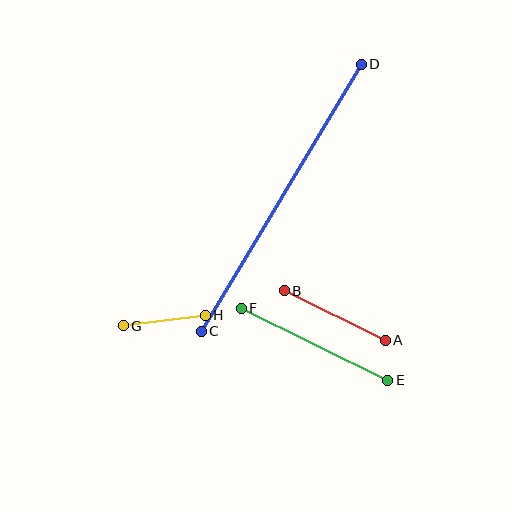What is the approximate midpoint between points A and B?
The midpoint is at approximately (335, 315) pixels.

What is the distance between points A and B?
The distance is approximately 112 pixels.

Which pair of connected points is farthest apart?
Points C and D are farthest apart.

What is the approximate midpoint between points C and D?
The midpoint is at approximately (281, 198) pixels.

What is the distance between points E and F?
The distance is approximately 164 pixels.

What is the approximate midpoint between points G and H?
The midpoint is at approximately (164, 321) pixels.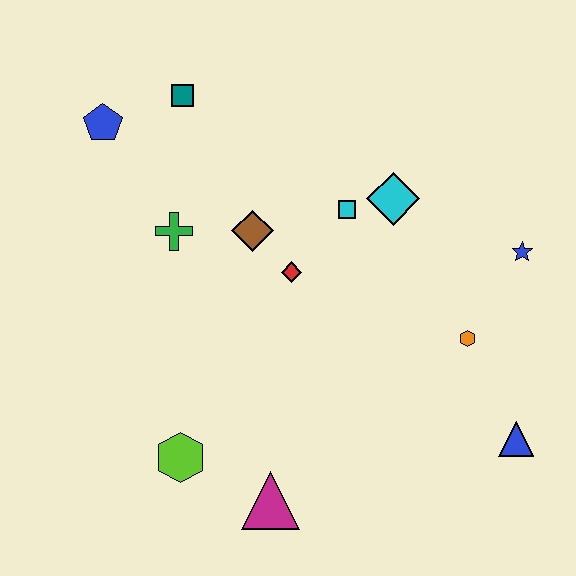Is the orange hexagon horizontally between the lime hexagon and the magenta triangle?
No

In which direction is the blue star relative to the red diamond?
The blue star is to the right of the red diamond.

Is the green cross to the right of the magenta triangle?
No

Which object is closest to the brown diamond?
The red diamond is closest to the brown diamond.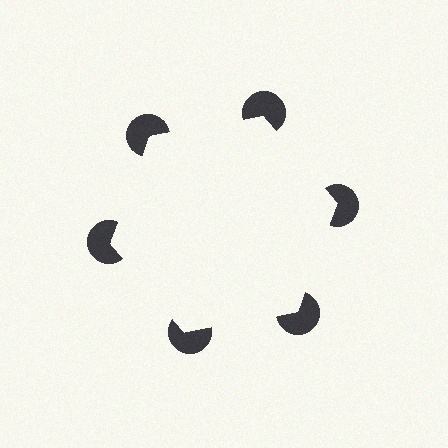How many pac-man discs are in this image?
There are 6 — one at each vertex of the illusory hexagon.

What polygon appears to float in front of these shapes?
An illusory hexagon — its edges are inferred from the aligned wedge cuts in the pac-man discs, not physically drawn.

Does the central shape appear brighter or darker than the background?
It typically appears slightly brighter than the background, even though no actual brightness change is drawn.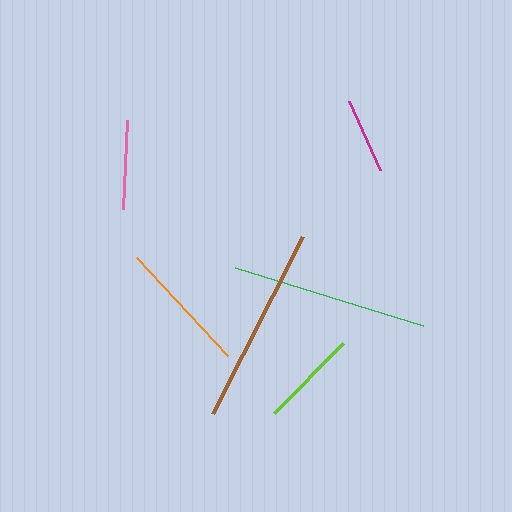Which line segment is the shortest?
The magenta line is the shortest at approximately 75 pixels.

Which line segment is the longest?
The brown line is the longest at approximately 198 pixels.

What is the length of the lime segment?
The lime segment is approximately 98 pixels long.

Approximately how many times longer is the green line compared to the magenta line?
The green line is approximately 2.6 times the length of the magenta line.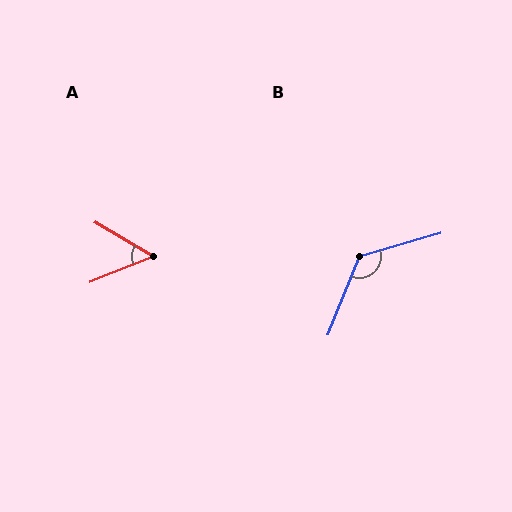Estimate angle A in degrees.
Approximately 52 degrees.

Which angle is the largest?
B, at approximately 128 degrees.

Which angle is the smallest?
A, at approximately 52 degrees.